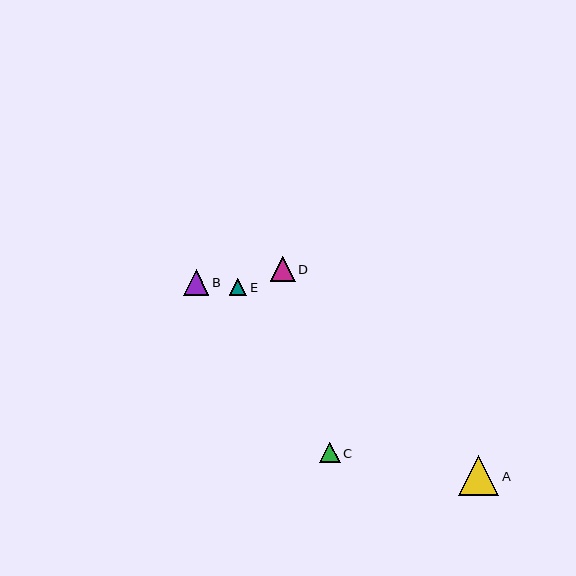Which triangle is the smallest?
Triangle E is the smallest with a size of approximately 17 pixels.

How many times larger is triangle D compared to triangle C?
Triangle D is approximately 1.2 times the size of triangle C.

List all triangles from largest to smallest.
From largest to smallest: A, B, D, C, E.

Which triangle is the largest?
Triangle A is the largest with a size of approximately 40 pixels.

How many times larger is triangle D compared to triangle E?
Triangle D is approximately 1.4 times the size of triangle E.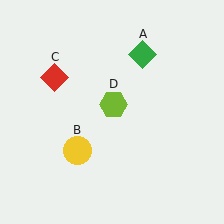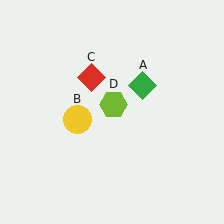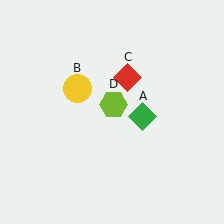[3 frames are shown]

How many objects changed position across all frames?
3 objects changed position: green diamond (object A), yellow circle (object B), red diamond (object C).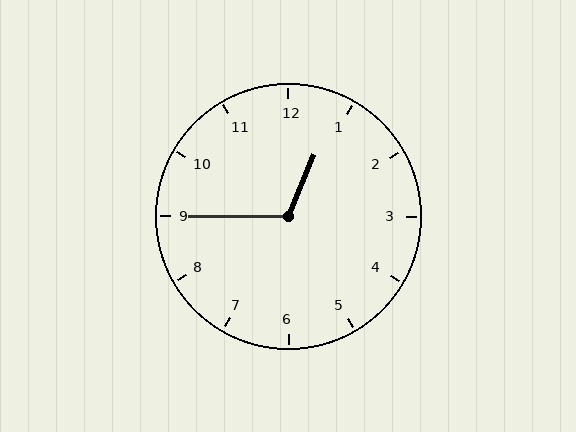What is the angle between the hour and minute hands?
Approximately 112 degrees.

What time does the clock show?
12:45.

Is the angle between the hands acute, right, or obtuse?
It is obtuse.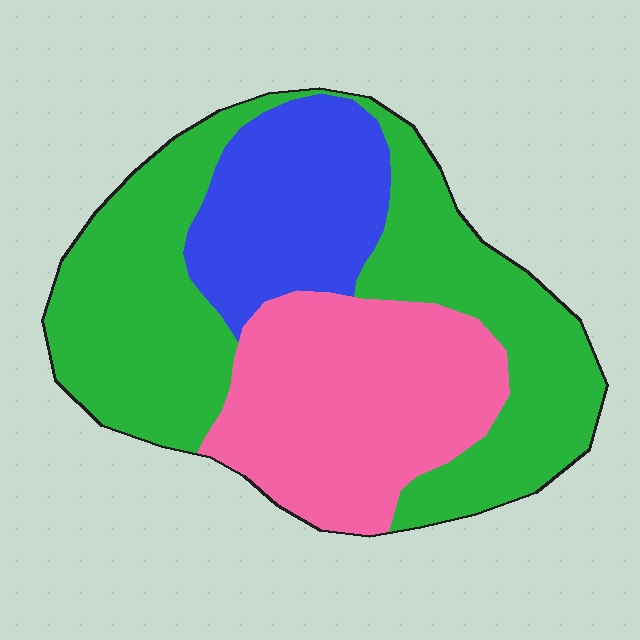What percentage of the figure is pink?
Pink takes up about one third (1/3) of the figure.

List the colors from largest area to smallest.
From largest to smallest: green, pink, blue.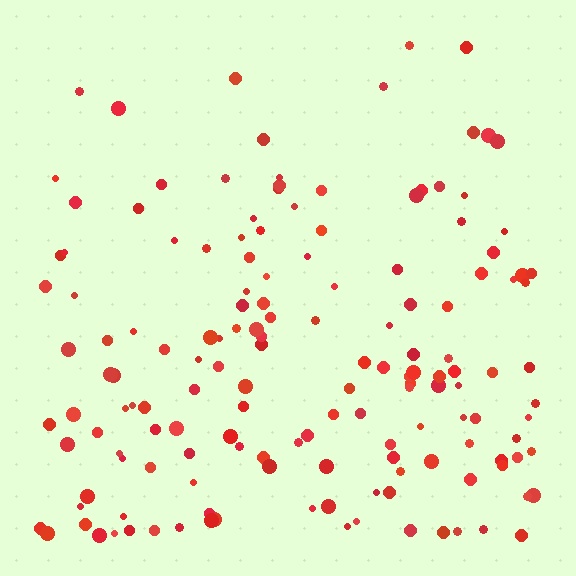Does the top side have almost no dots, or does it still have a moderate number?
Still a moderate number, just noticeably fewer than the bottom.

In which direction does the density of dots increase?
From top to bottom, with the bottom side densest.